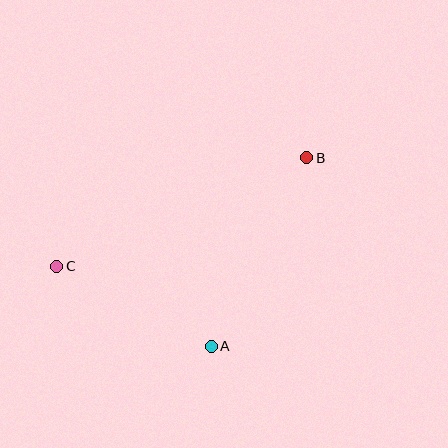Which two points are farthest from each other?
Points B and C are farthest from each other.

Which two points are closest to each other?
Points A and C are closest to each other.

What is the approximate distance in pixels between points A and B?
The distance between A and B is approximately 211 pixels.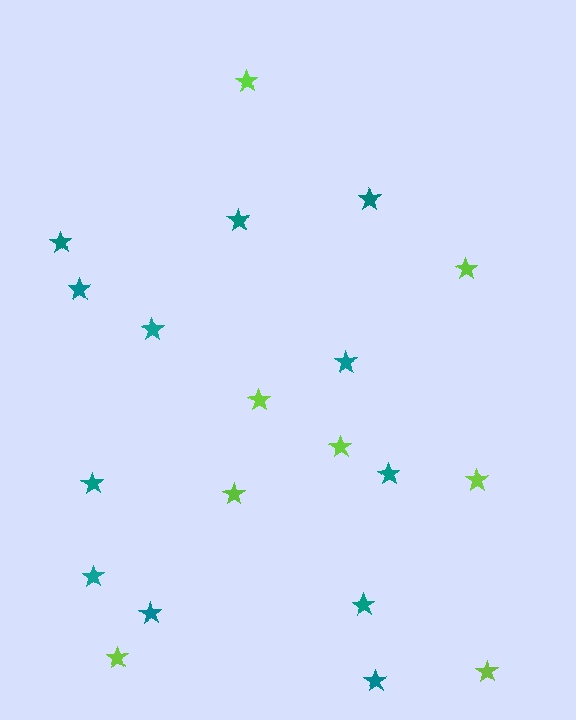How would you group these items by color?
There are 2 groups: one group of teal stars (12) and one group of lime stars (8).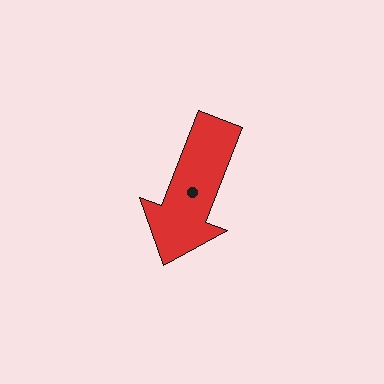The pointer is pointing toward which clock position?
Roughly 7 o'clock.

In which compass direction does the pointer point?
South.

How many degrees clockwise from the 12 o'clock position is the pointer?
Approximately 201 degrees.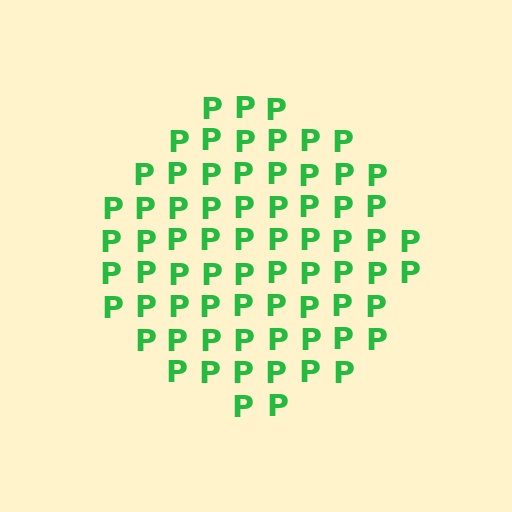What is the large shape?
The large shape is a circle.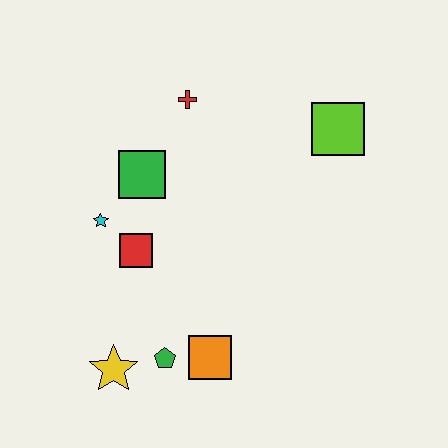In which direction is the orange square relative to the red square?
The orange square is below the red square.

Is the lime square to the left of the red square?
No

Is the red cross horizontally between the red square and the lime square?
Yes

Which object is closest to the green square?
The cyan star is closest to the green square.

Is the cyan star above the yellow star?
Yes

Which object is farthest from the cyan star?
The lime square is farthest from the cyan star.